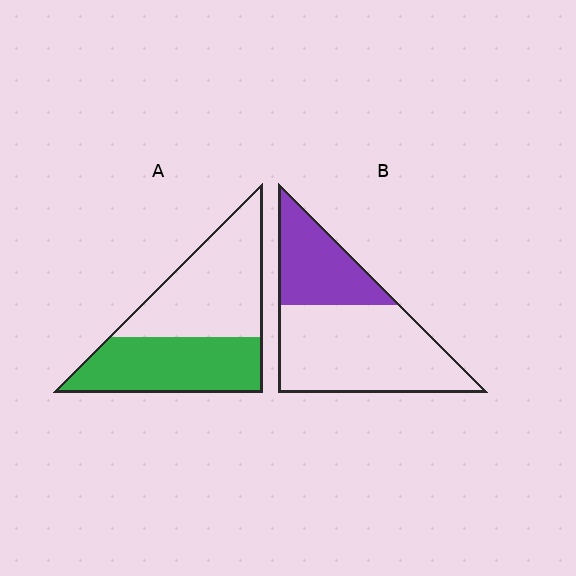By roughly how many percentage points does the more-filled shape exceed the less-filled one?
By roughly 10 percentage points (A over B).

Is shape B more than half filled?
No.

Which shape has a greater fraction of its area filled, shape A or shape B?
Shape A.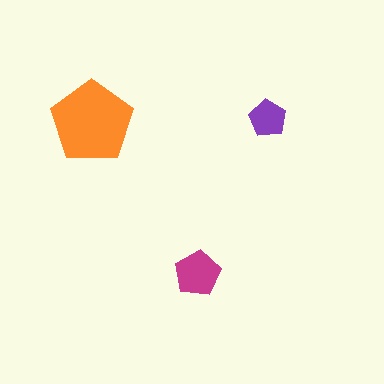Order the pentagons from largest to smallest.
the orange one, the magenta one, the purple one.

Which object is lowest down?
The magenta pentagon is bottommost.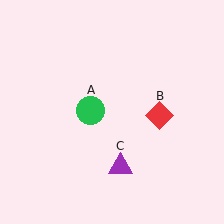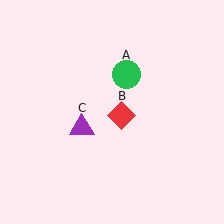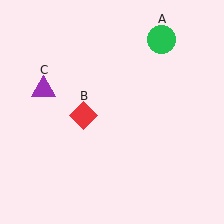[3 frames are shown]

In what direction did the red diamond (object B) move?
The red diamond (object B) moved left.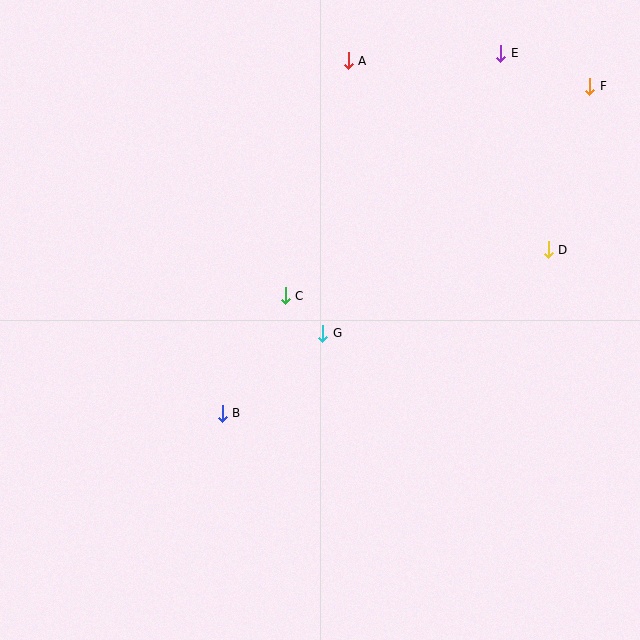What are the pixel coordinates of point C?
Point C is at (285, 296).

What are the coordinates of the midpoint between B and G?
The midpoint between B and G is at (272, 373).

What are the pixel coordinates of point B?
Point B is at (222, 413).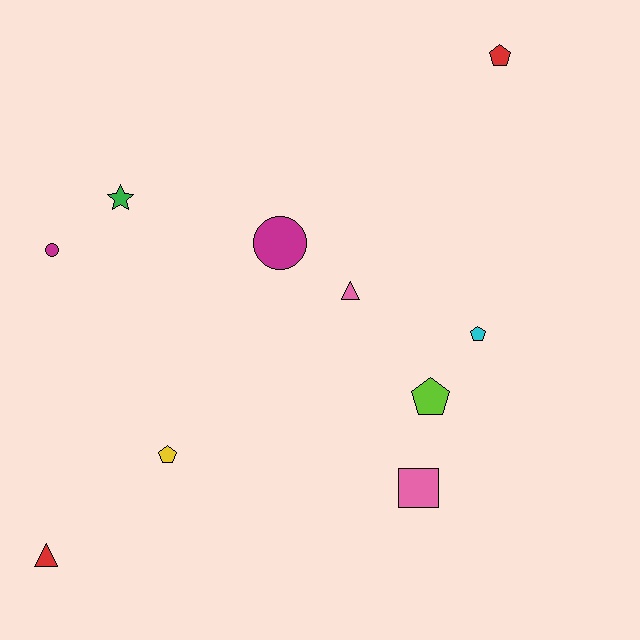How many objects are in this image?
There are 10 objects.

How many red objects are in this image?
There are 2 red objects.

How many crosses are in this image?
There are no crosses.